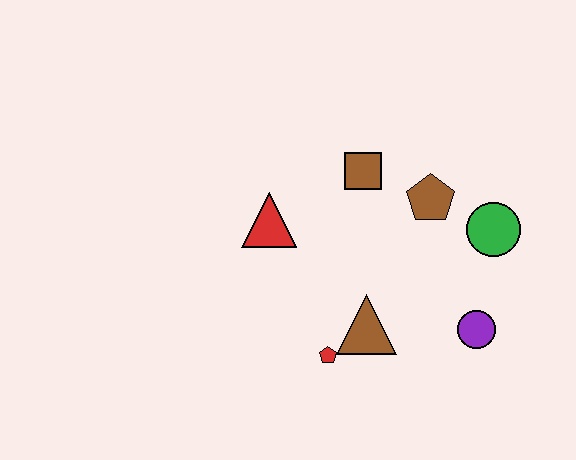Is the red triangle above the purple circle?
Yes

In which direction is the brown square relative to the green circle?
The brown square is to the left of the green circle.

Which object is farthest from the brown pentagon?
The red pentagon is farthest from the brown pentagon.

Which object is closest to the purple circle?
The green circle is closest to the purple circle.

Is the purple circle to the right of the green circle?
No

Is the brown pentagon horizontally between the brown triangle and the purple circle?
Yes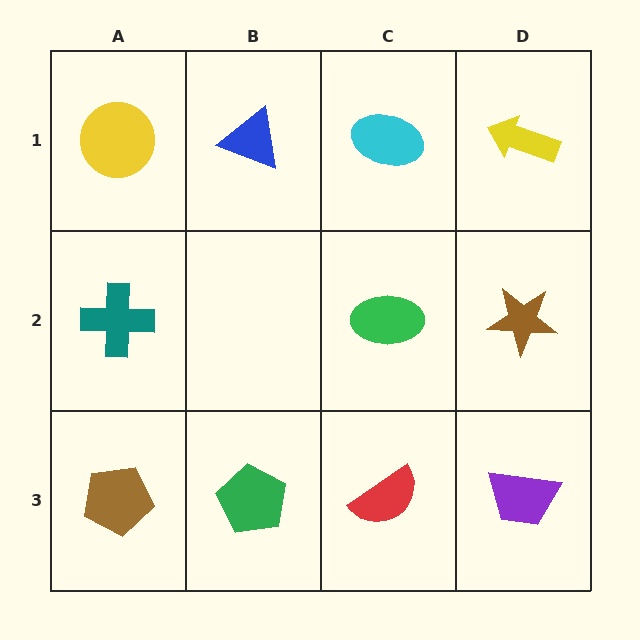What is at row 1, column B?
A blue triangle.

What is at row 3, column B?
A green pentagon.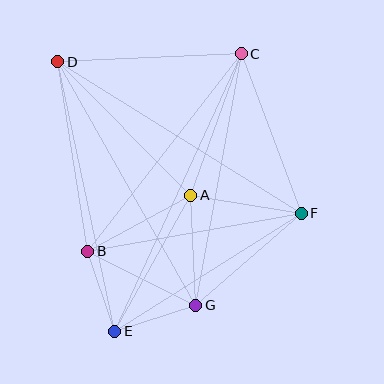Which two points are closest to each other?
Points B and E are closest to each other.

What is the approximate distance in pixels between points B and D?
The distance between B and D is approximately 192 pixels.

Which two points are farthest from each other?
Points C and E are farthest from each other.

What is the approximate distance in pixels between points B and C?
The distance between B and C is approximately 250 pixels.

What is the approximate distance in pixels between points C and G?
The distance between C and G is approximately 256 pixels.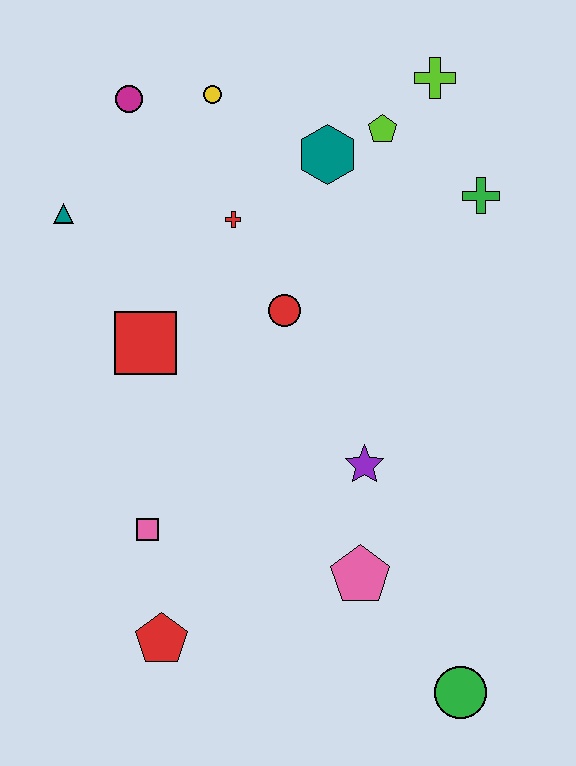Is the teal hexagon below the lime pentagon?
Yes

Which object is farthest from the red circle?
The green circle is farthest from the red circle.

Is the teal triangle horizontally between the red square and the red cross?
No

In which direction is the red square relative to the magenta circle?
The red square is below the magenta circle.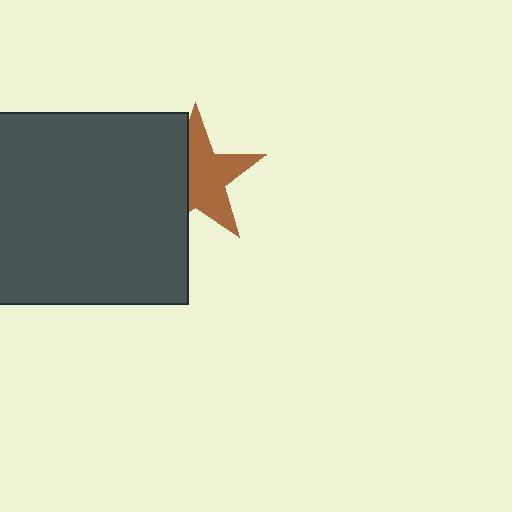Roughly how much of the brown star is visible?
About half of it is visible (roughly 59%).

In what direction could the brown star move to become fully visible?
The brown star could move right. That would shift it out from behind the dark gray square entirely.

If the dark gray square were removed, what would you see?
You would see the complete brown star.